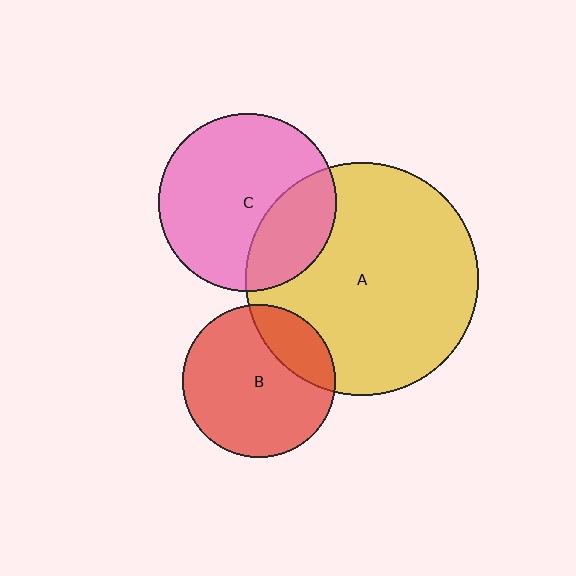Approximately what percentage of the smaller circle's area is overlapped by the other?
Approximately 20%.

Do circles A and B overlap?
Yes.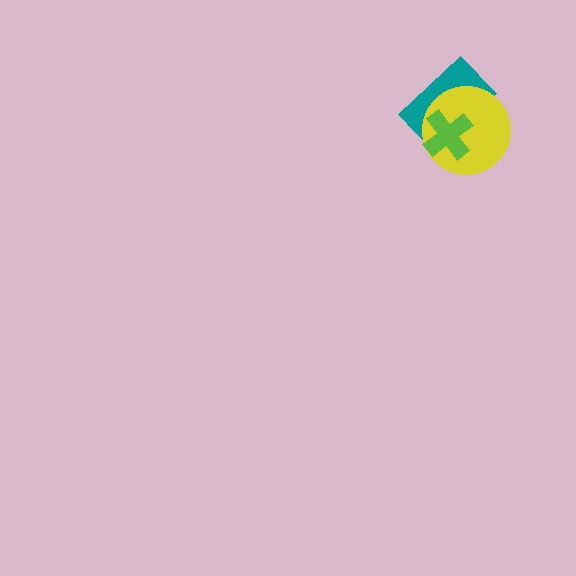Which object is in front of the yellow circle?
The lime cross is in front of the yellow circle.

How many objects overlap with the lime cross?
2 objects overlap with the lime cross.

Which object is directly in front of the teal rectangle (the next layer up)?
The yellow circle is directly in front of the teal rectangle.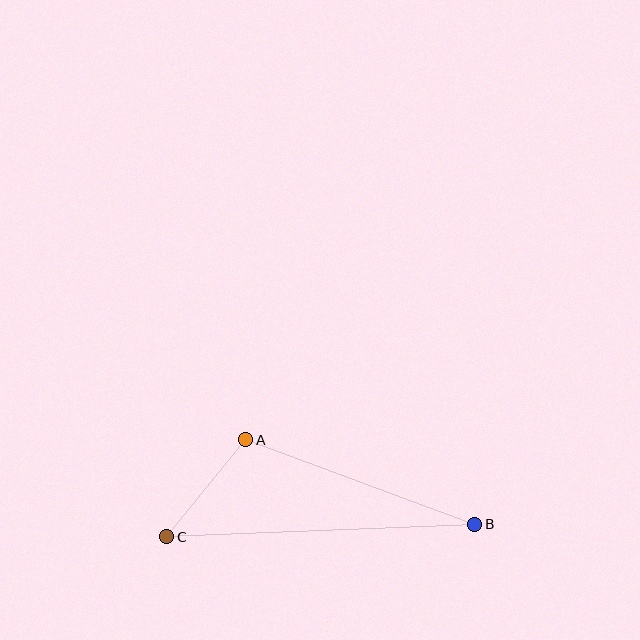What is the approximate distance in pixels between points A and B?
The distance between A and B is approximately 244 pixels.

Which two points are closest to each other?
Points A and C are closest to each other.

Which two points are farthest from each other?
Points B and C are farthest from each other.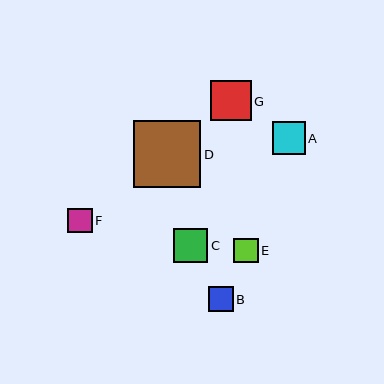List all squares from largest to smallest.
From largest to smallest: D, G, C, A, E, B, F.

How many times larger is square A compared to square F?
Square A is approximately 1.3 times the size of square F.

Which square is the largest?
Square D is the largest with a size of approximately 67 pixels.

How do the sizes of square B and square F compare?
Square B and square F are approximately the same size.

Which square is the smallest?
Square F is the smallest with a size of approximately 24 pixels.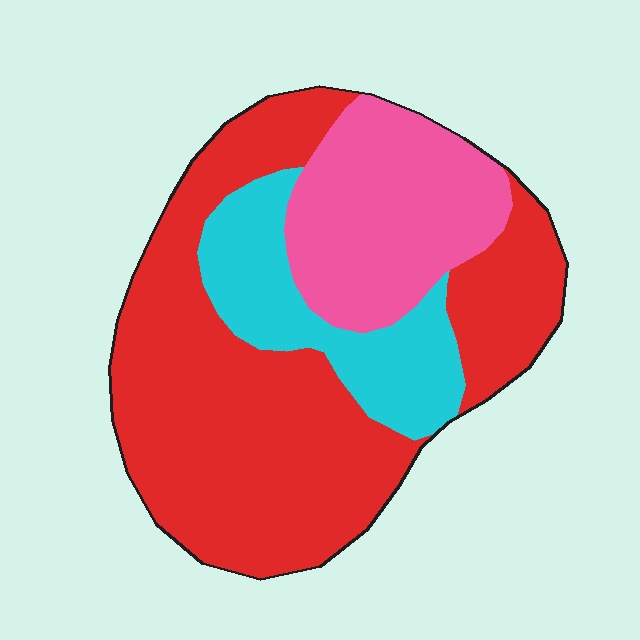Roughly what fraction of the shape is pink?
Pink covers around 25% of the shape.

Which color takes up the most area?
Red, at roughly 60%.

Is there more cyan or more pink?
Pink.